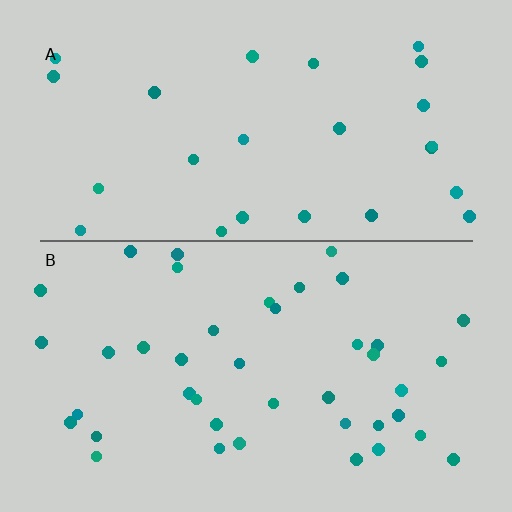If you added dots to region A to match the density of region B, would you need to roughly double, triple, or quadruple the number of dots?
Approximately double.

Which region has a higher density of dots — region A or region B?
B (the bottom).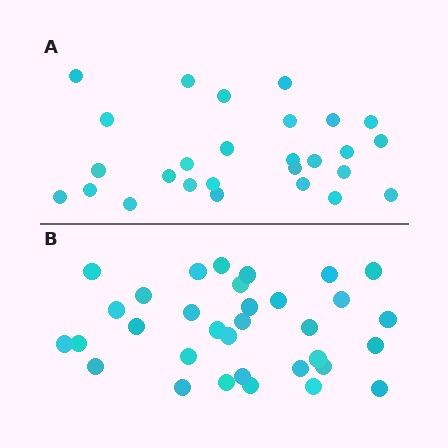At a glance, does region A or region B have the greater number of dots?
Region B (the bottom region) has more dots.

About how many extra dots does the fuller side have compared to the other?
Region B has about 6 more dots than region A.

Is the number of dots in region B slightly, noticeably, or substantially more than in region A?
Region B has only slightly more — the two regions are fairly close. The ratio is roughly 1.2 to 1.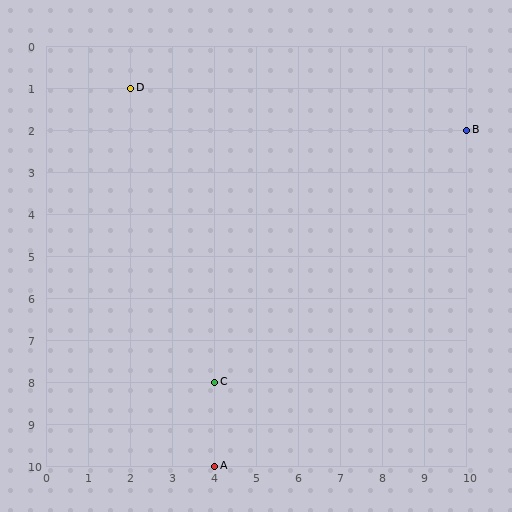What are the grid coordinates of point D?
Point D is at grid coordinates (2, 1).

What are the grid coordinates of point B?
Point B is at grid coordinates (10, 2).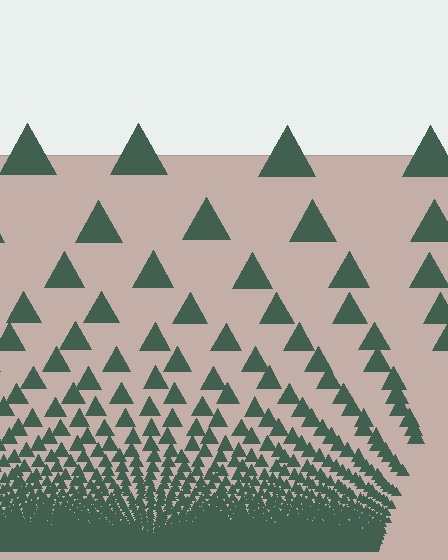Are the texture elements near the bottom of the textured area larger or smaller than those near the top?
Smaller. The gradient is inverted — elements near the bottom are smaller and denser.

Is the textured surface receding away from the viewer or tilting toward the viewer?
The surface appears to tilt toward the viewer. Texture elements get larger and sparser toward the top.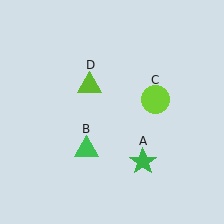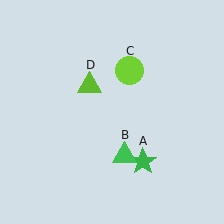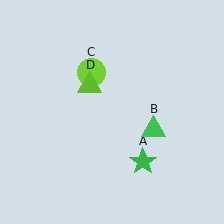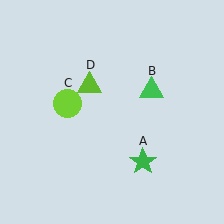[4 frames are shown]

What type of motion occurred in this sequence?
The green triangle (object B), lime circle (object C) rotated counterclockwise around the center of the scene.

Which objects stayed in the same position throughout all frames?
Green star (object A) and lime triangle (object D) remained stationary.